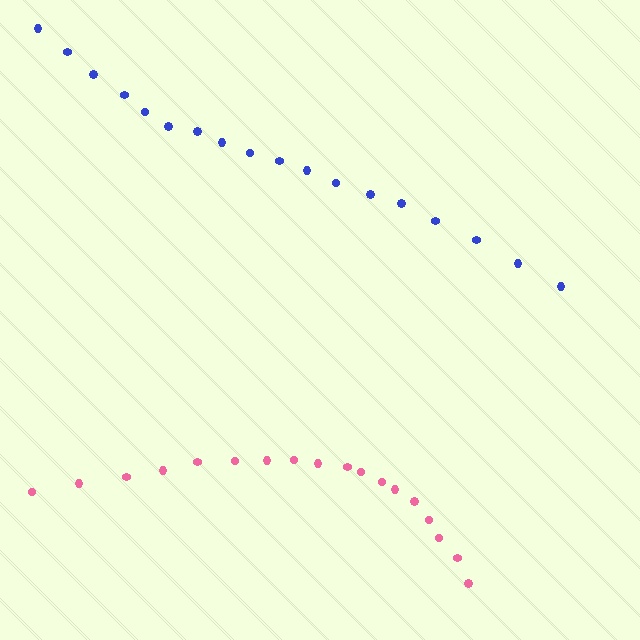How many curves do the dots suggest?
There are 2 distinct paths.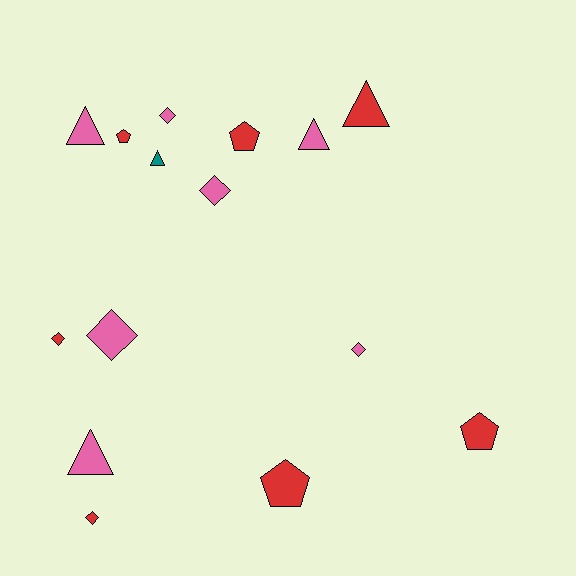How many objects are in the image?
There are 15 objects.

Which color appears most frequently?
Pink, with 7 objects.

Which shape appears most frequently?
Diamond, with 6 objects.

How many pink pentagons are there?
There are no pink pentagons.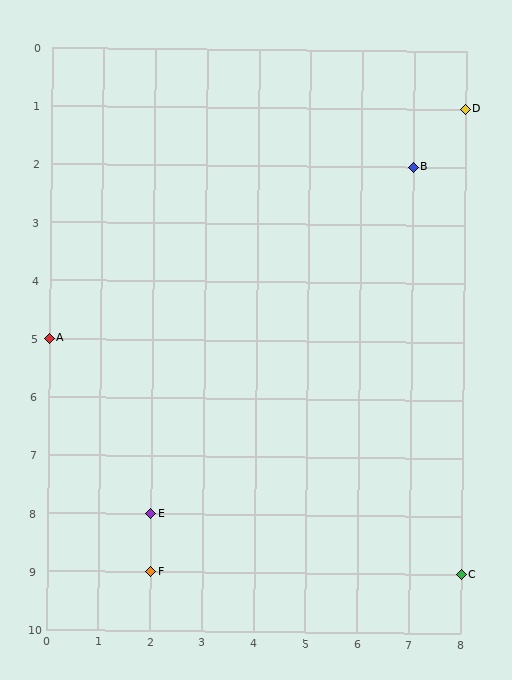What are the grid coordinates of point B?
Point B is at grid coordinates (7, 2).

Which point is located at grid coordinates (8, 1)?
Point D is at (8, 1).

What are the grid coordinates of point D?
Point D is at grid coordinates (8, 1).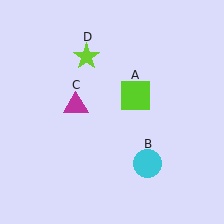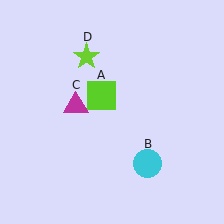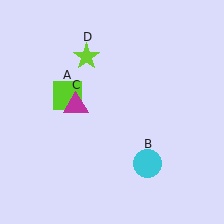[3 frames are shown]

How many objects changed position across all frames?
1 object changed position: lime square (object A).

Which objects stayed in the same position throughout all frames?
Cyan circle (object B) and magenta triangle (object C) and lime star (object D) remained stationary.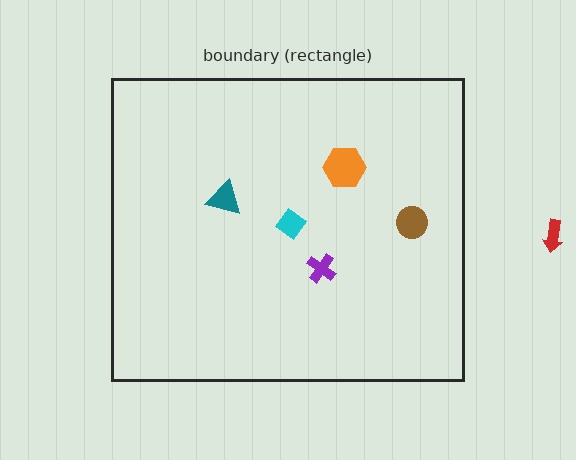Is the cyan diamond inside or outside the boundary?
Inside.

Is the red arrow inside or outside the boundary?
Outside.